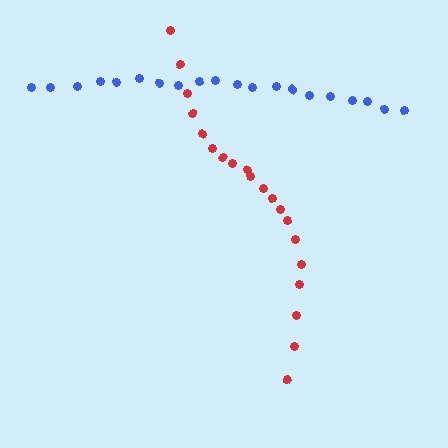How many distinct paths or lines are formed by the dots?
There are 2 distinct paths.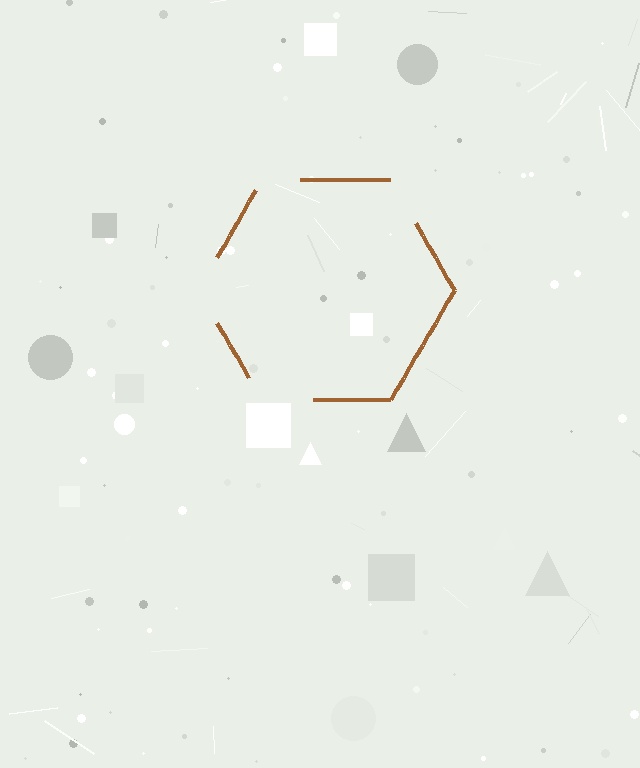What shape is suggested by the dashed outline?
The dashed outline suggests a hexagon.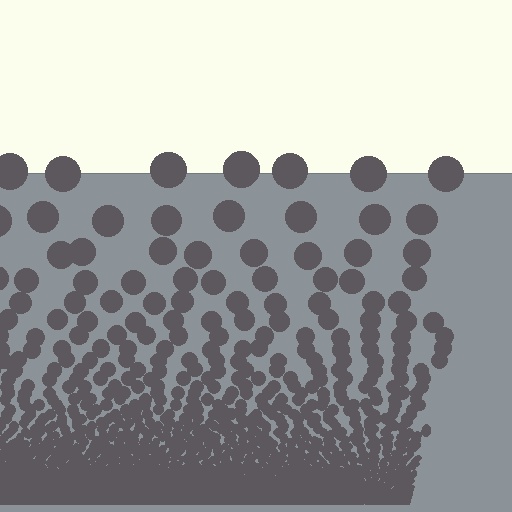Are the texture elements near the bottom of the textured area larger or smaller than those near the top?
Smaller. The gradient is inverted — elements near the bottom are smaller and denser.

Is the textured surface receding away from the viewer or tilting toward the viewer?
The surface appears to tilt toward the viewer. Texture elements get larger and sparser toward the top.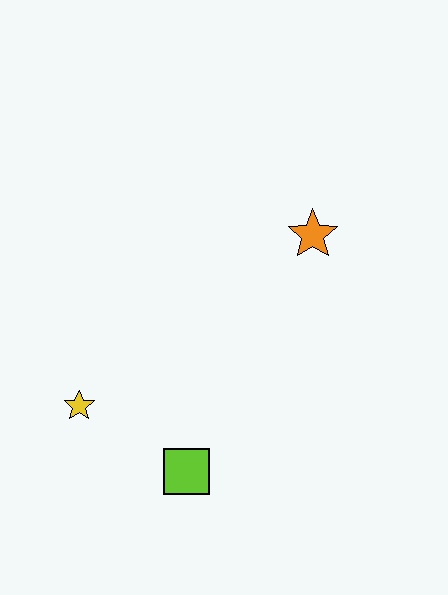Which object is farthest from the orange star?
The yellow star is farthest from the orange star.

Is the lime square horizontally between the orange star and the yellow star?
Yes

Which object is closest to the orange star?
The lime square is closest to the orange star.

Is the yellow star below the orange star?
Yes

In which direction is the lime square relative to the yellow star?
The lime square is to the right of the yellow star.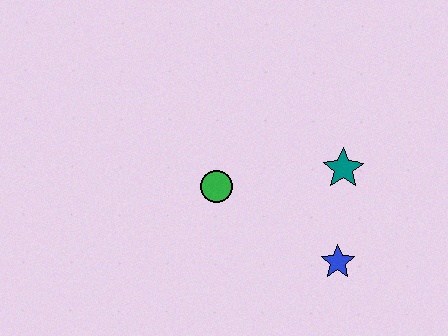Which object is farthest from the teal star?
The green circle is farthest from the teal star.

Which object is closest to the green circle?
The teal star is closest to the green circle.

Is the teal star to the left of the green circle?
No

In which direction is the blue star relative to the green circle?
The blue star is to the right of the green circle.